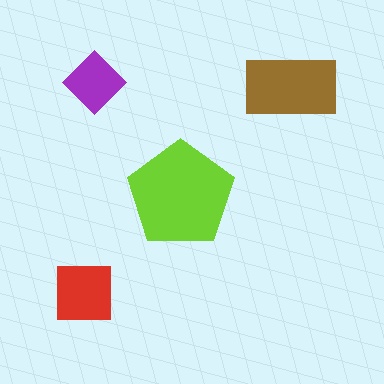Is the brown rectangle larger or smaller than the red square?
Larger.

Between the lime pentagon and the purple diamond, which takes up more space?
The lime pentagon.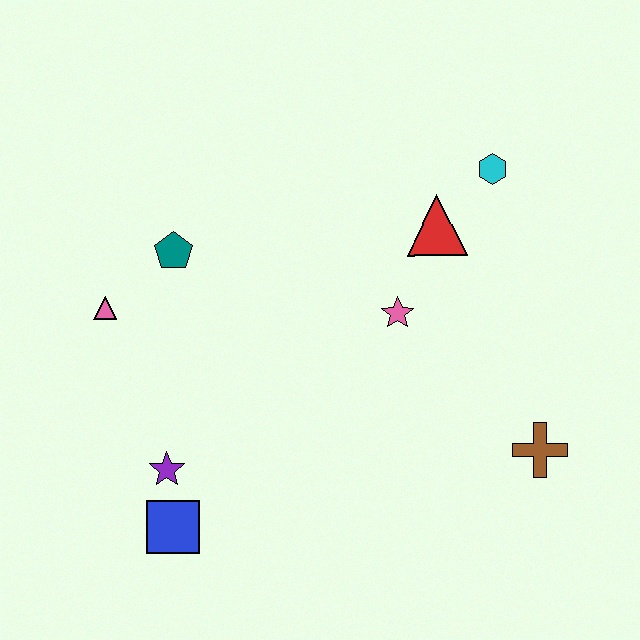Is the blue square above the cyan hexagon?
No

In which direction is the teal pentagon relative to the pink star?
The teal pentagon is to the left of the pink star.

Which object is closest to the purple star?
The blue square is closest to the purple star.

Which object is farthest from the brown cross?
The pink triangle is farthest from the brown cross.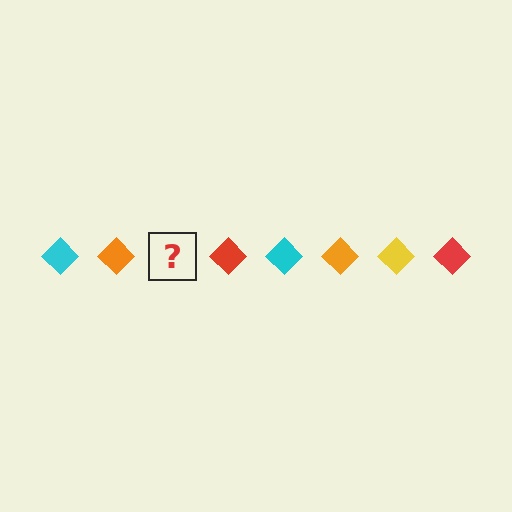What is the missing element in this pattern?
The missing element is a yellow diamond.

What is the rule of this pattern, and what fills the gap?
The rule is that the pattern cycles through cyan, orange, yellow, red diamonds. The gap should be filled with a yellow diamond.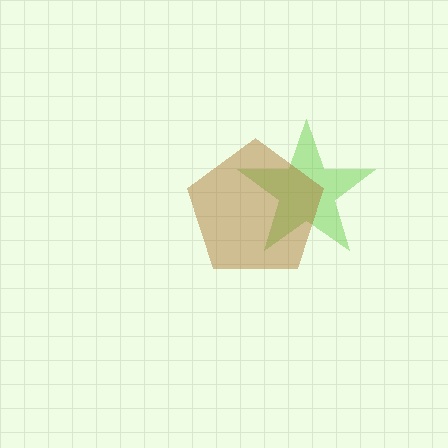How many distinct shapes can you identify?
There are 2 distinct shapes: a lime star, a brown pentagon.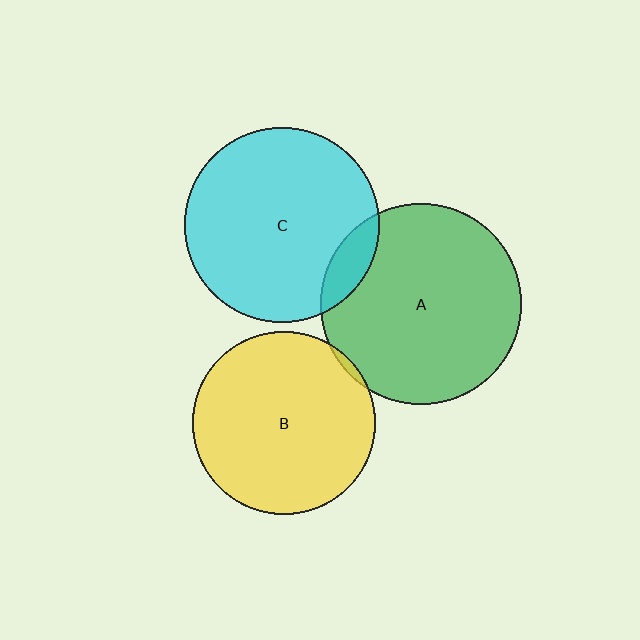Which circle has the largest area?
Circle A (green).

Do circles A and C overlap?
Yes.